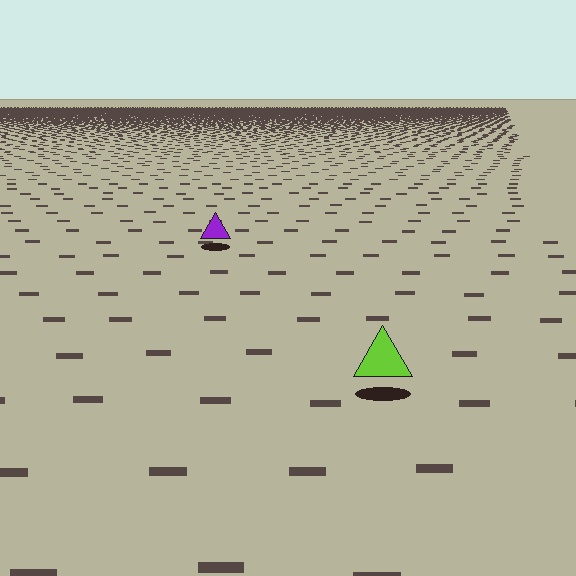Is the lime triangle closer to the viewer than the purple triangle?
Yes. The lime triangle is closer — you can tell from the texture gradient: the ground texture is coarser near it.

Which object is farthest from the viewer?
The purple triangle is farthest from the viewer. It appears smaller and the ground texture around it is denser.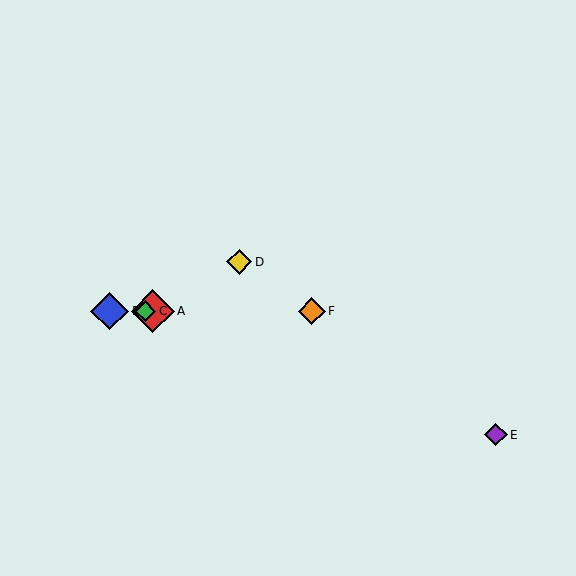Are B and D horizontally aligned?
No, B is at y≈311 and D is at y≈262.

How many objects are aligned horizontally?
4 objects (A, B, C, F) are aligned horizontally.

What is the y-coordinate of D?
Object D is at y≈262.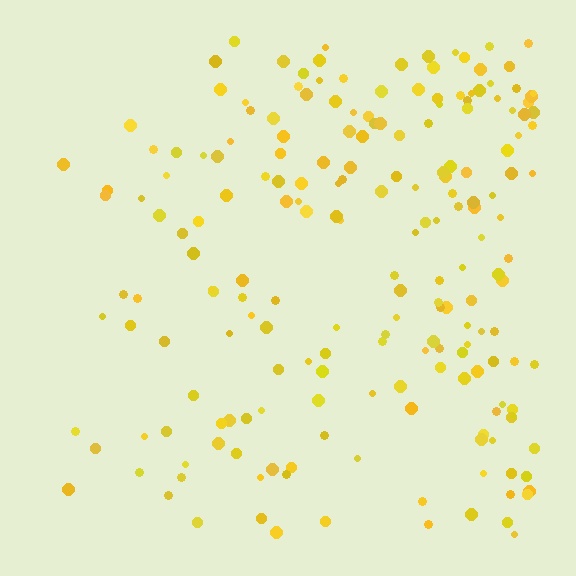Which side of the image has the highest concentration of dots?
The right.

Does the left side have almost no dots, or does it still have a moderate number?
Still a moderate number, just noticeably fewer than the right.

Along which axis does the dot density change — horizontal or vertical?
Horizontal.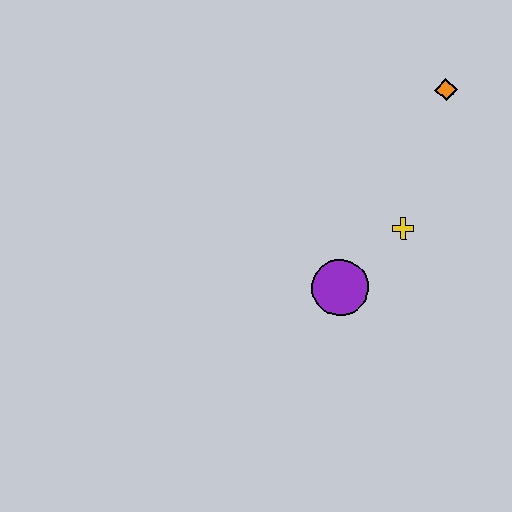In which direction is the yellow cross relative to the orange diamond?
The yellow cross is below the orange diamond.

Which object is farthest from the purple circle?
The orange diamond is farthest from the purple circle.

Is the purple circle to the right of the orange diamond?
No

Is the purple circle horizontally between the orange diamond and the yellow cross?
No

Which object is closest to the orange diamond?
The yellow cross is closest to the orange diamond.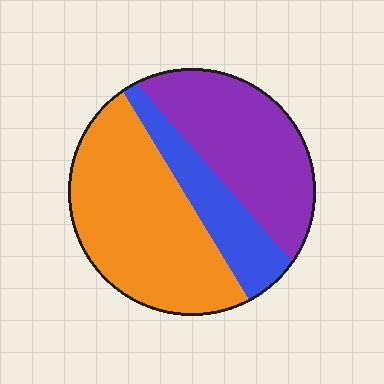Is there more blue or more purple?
Purple.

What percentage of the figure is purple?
Purple takes up about one third (1/3) of the figure.